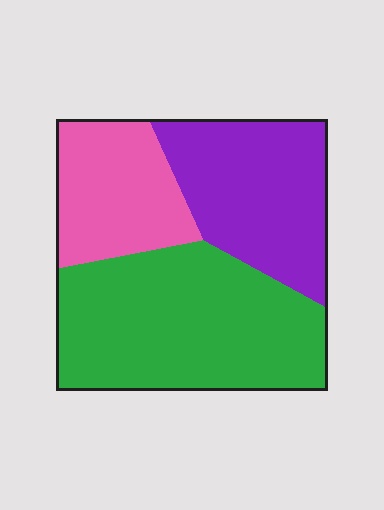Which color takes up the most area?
Green, at roughly 45%.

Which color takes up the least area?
Pink, at roughly 25%.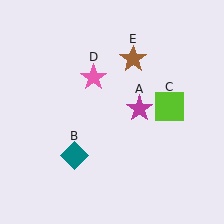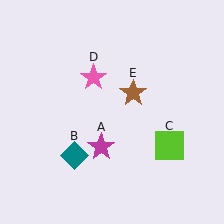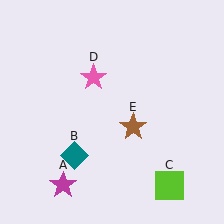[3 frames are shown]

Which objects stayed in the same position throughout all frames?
Teal diamond (object B) and pink star (object D) remained stationary.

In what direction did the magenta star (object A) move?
The magenta star (object A) moved down and to the left.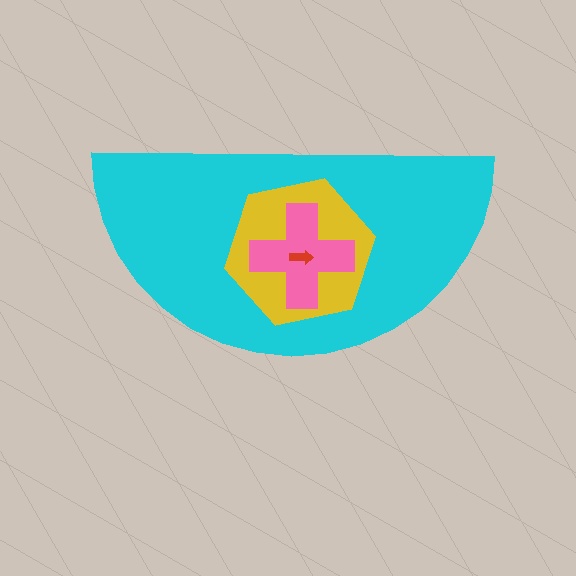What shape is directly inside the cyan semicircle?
The yellow hexagon.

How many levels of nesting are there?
4.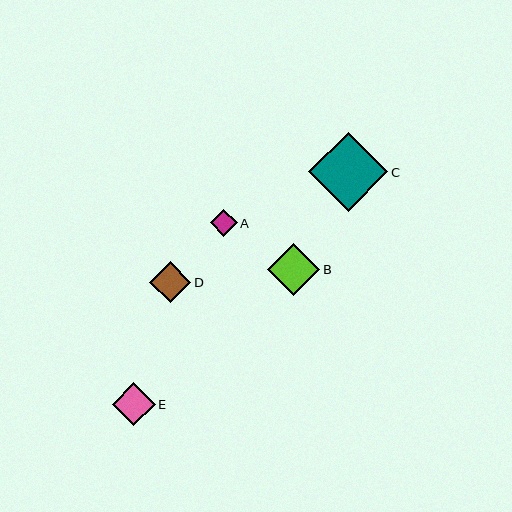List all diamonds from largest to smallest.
From largest to smallest: C, B, E, D, A.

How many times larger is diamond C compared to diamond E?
Diamond C is approximately 1.8 times the size of diamond E.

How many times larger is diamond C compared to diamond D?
Diamond C is approximately 1.9 times the size of diamond D.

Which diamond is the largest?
Diamond C is the largest with a size of approximately 79 pixels.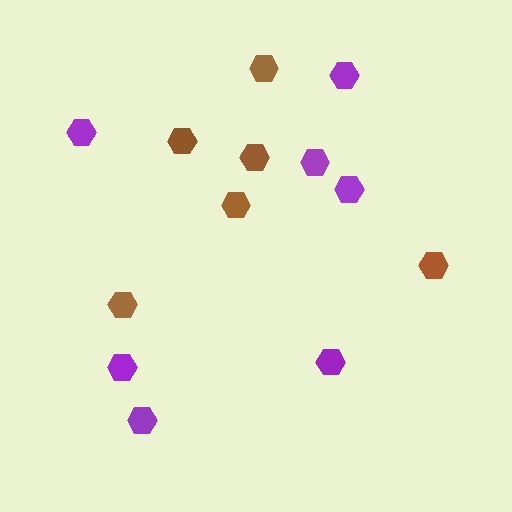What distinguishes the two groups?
There are 2 groups: one group of brown hexagons (6) and one group of purple hexagons (7).